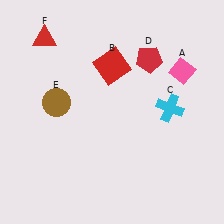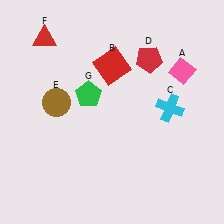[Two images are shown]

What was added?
A green pentagon (G) was added in Image 2.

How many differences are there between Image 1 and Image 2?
There is 1 difference between the two images.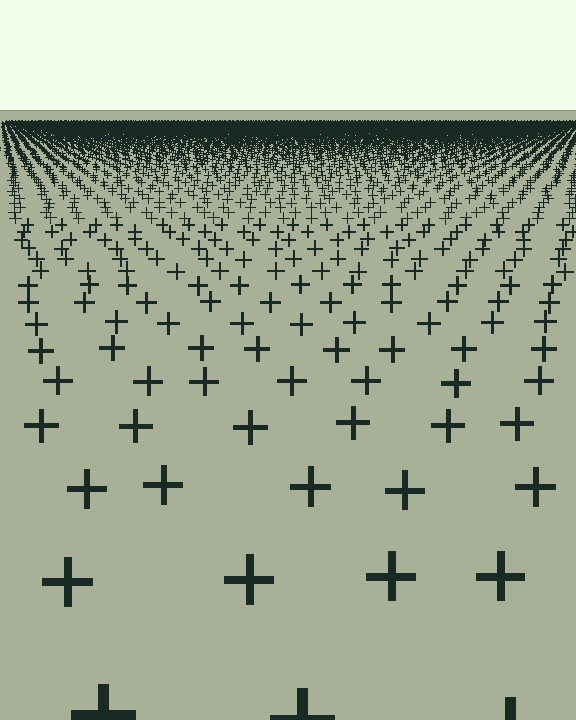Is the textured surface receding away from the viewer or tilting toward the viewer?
The surface is receding away from the viewer. Texture elements get smaller and denser toward the top.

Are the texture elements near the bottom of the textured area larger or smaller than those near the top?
Larger. Near the bottom, elements are closer to the viewer and appear at a bigger on-screen size.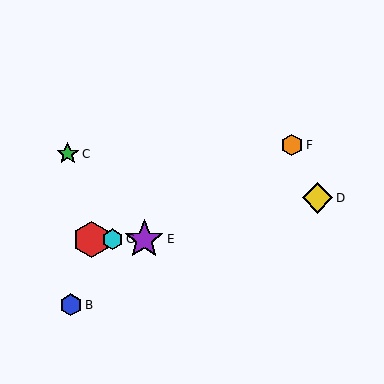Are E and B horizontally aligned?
No, E is at y≈239 and B is at y≈305.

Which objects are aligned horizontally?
Objects A, E, G are aligned horizontally.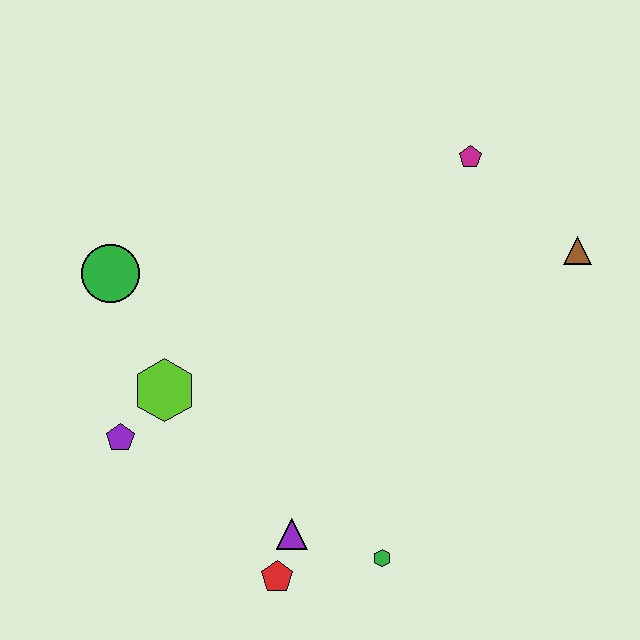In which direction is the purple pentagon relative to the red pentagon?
The purple pentagon is to the left of the red pentagon.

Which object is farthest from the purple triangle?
The magenta pentagon is farthest from the purple triangle.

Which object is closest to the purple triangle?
The red pentagon is closest to the purple triangle.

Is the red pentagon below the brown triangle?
Yes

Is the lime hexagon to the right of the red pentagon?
No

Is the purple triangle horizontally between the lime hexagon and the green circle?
No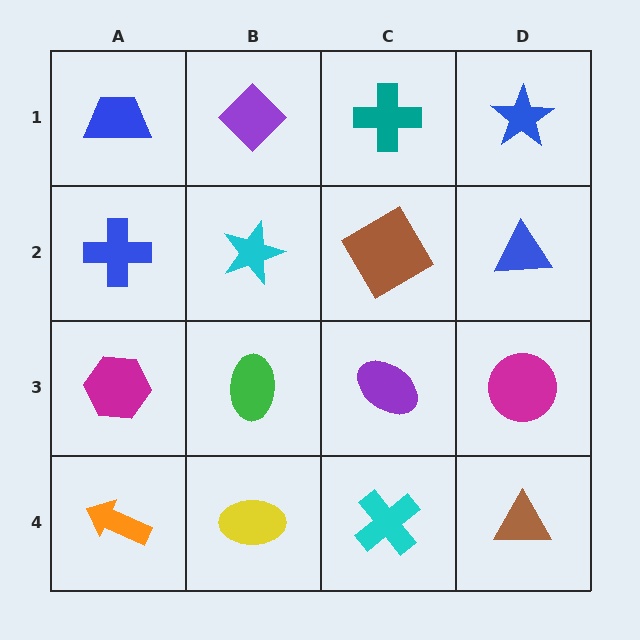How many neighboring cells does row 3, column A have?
3.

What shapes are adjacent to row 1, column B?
A cyan star (row 2, column B), a blue trapezoid (row 1, column A), a teal cross (row 1, column C).